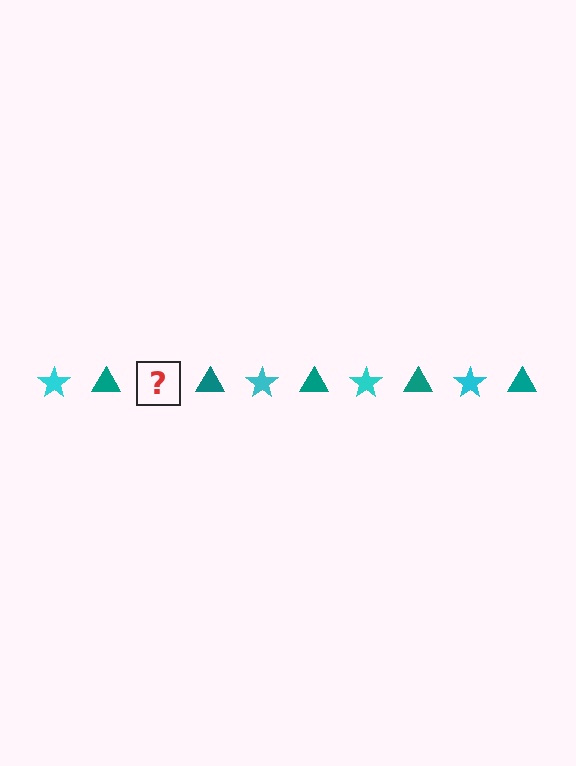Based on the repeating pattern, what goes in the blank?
The blank should be a cyan star.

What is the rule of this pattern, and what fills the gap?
The rule is that the pattern alternates between cyan star and teal triangle. The gap should be filled with a cyan star.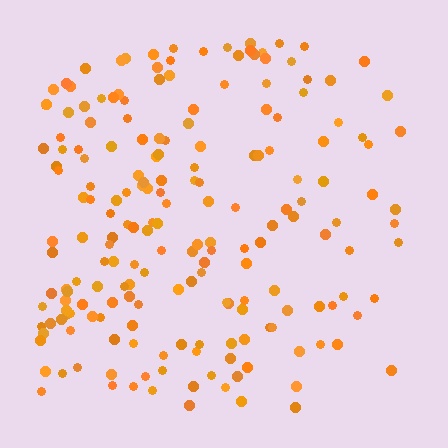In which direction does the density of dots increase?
From right to left, with the left side densest.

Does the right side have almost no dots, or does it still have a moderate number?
Still a moderate number, just noticeably fewer than the left.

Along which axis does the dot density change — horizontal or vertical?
Horizontal.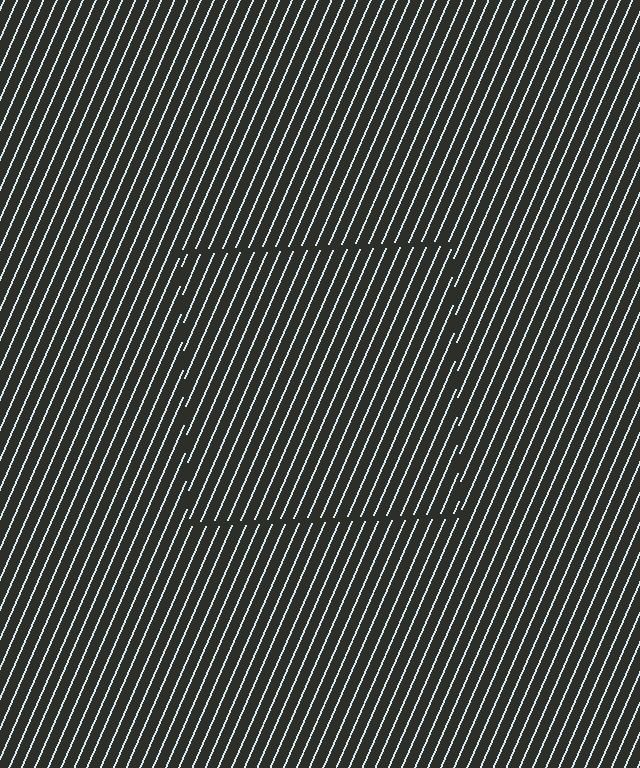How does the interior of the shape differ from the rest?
The interior of the shape contains the same grating, shifted by half a period — the contour is defined by the phase discontinuity where line-ends from the inner and outer gratings abut.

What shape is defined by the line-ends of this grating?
An illusory square. The interior of the shape contains the same grating, shifted by half a period — the contour is defined by the phase discontinuity where line-ends from the inner and outer gratings abut.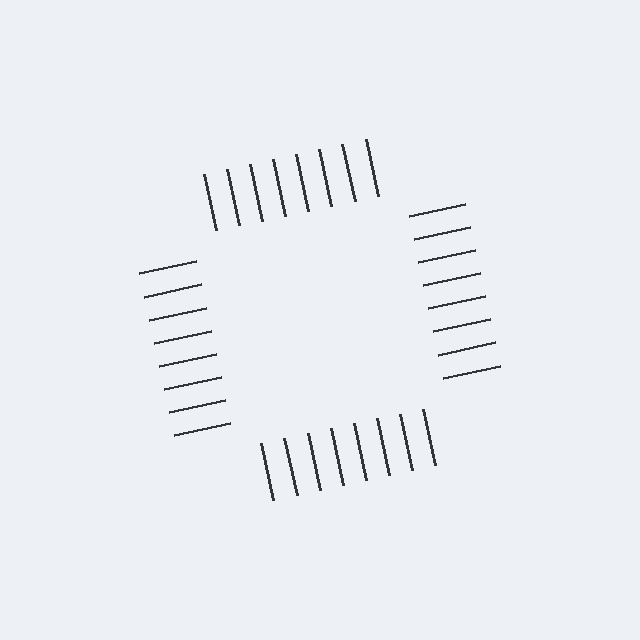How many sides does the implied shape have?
4 sides — the line-ends trace a square.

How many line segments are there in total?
32 — 8 along each of the 4 edges.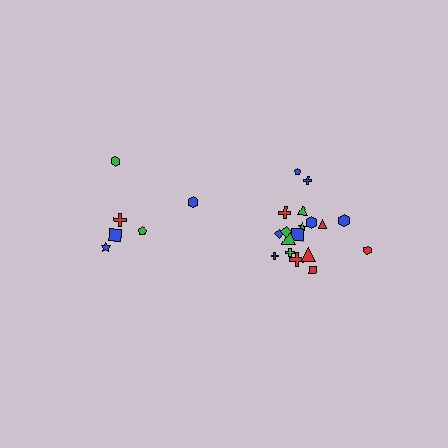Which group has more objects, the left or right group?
The right group.